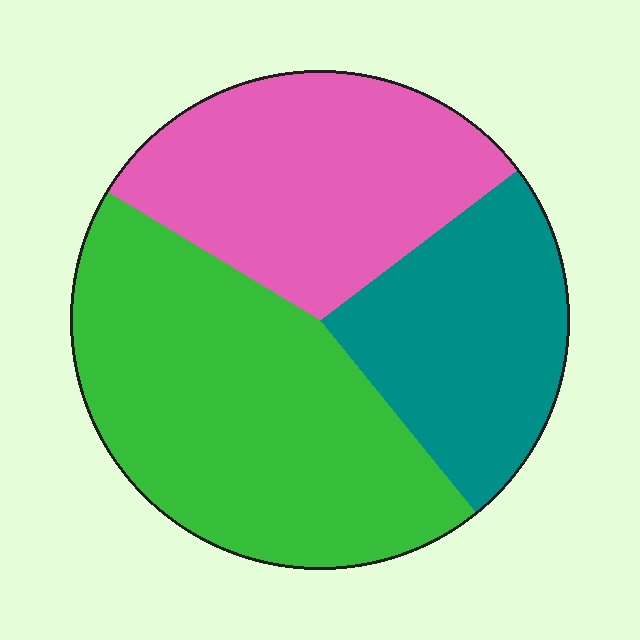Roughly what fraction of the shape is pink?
Pink takes up between a sixth and a third of the shape.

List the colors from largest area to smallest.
From largest to smallest: green, pink, teal.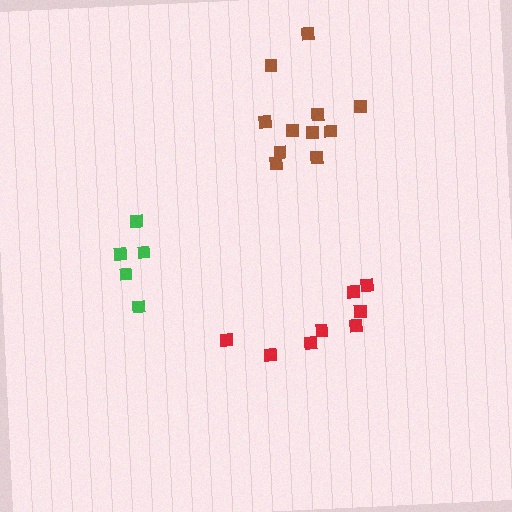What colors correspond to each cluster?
The clusters are colored: red, brown, green.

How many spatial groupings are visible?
There are 3 spatial groupings.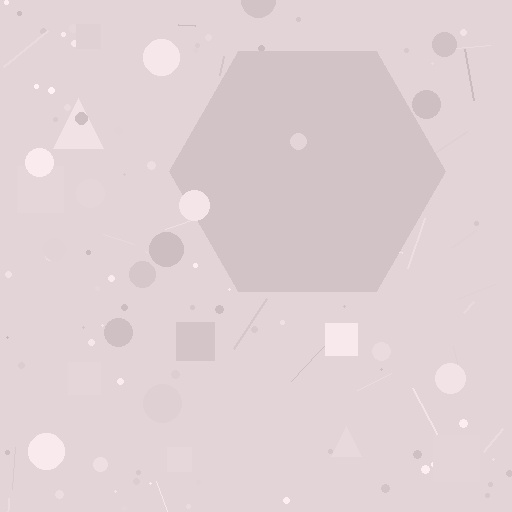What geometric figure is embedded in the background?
A hexagon is embedded in the background.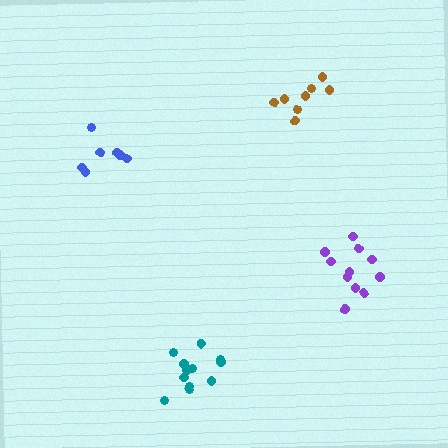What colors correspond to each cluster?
The clusters are colored: blue, purple, teal, brown.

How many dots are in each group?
Group 1: 8 dots, Group 2: 11 dots, Group 3: 12 dots, Group 4: 8 dots (39 total).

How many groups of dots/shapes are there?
There are 4 groups.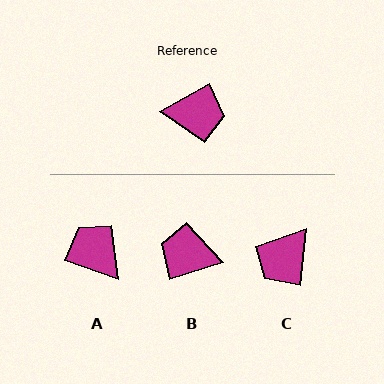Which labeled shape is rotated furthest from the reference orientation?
B, about 168 degrees away.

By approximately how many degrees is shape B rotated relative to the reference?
Approximately 168 degrees counter-clockwise.